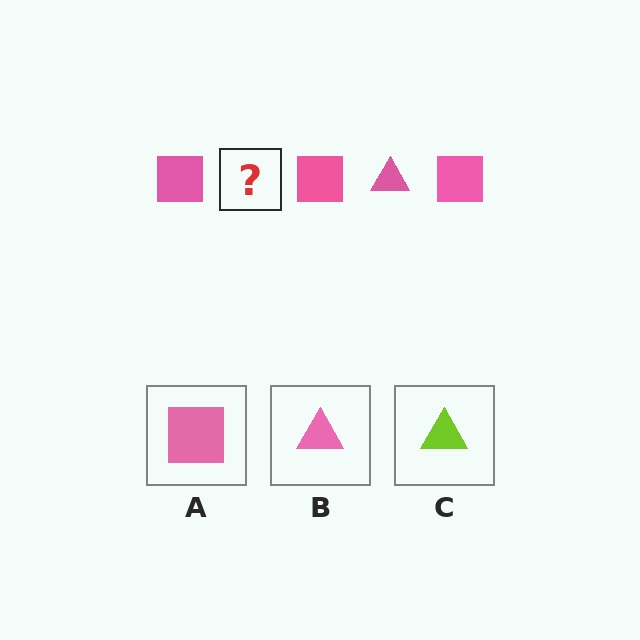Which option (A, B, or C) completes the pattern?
B.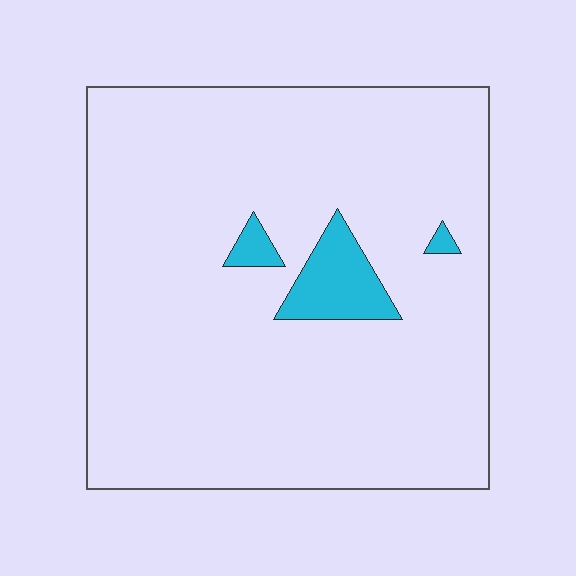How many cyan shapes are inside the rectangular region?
3.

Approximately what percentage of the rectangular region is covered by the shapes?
Approximately 5%.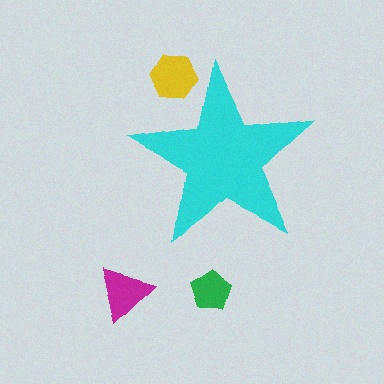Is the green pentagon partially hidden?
No, the green pentagon is fully visible.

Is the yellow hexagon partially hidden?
Yes, the yellow hexagon is partially hidden behind the cyan star.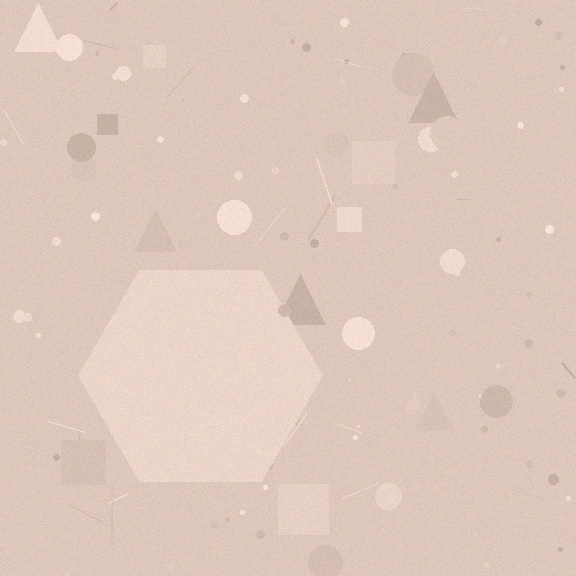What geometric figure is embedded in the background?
A hexagon is embedded in the background.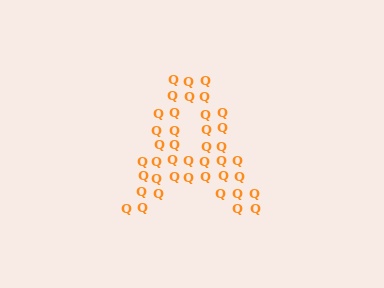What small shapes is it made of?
It is made of small letter Q's.